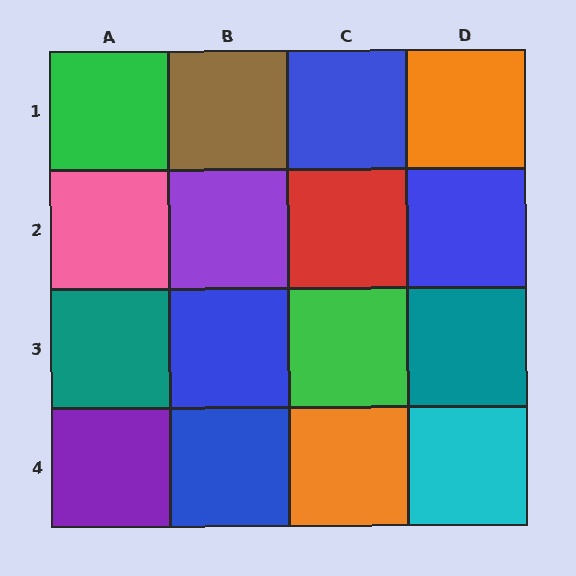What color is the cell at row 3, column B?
Blue.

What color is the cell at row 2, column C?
Red.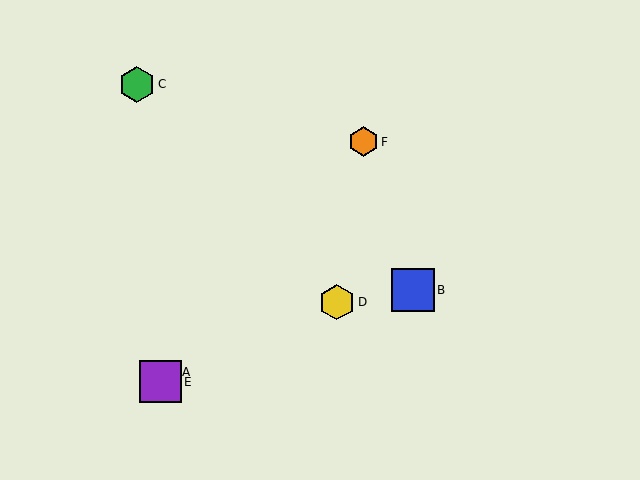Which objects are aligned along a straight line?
Objects A, E, F are aligned along a straight line.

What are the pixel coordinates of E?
Object E is at (160, 382).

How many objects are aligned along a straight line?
3 objects (A, E, F) are aligned along a straight line.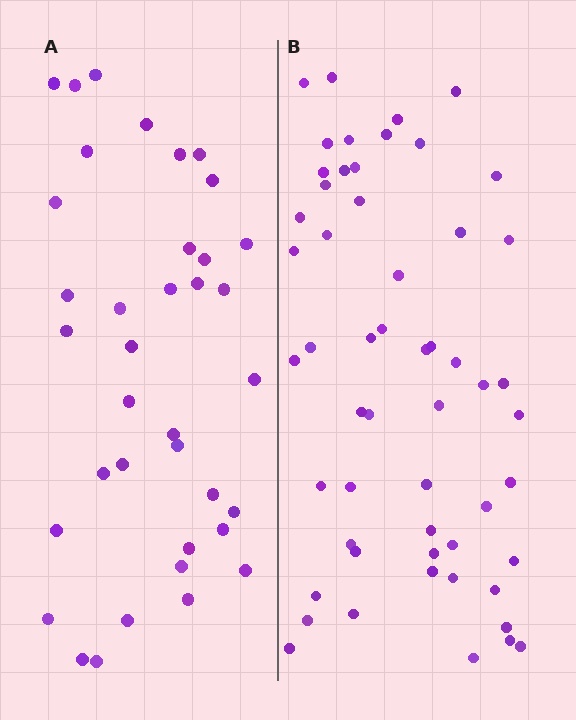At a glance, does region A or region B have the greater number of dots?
Region B (the right region) has more dots.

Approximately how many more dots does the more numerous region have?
Region B has approximately 20 more dots than region A.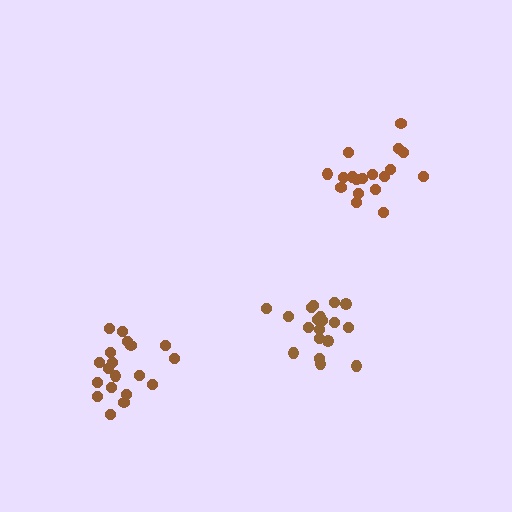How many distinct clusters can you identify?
There are 3 distinct clusters.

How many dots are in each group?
Group 1: 19 dots, Group 2: 19 dots, Group 3: 18 dots (56 total).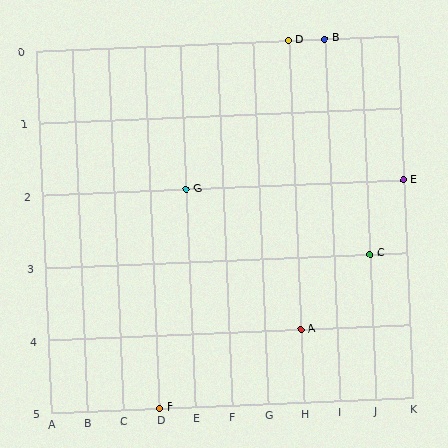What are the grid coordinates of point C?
Point C is at grid coordinates (J, 3).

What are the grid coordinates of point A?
Point A is at grid coordinates (H, 4).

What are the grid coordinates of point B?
Point B is at grid coordinates (I, 0).